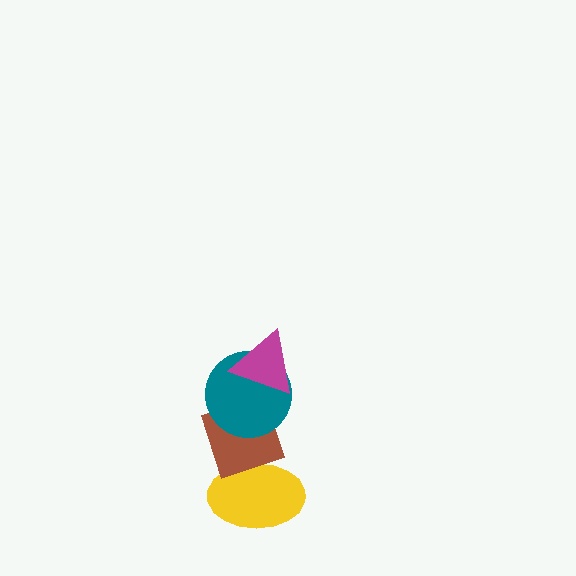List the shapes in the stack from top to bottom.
From top to bottom: the magenta triangle, the teal circle, the brown diamond, the yellow ellipse.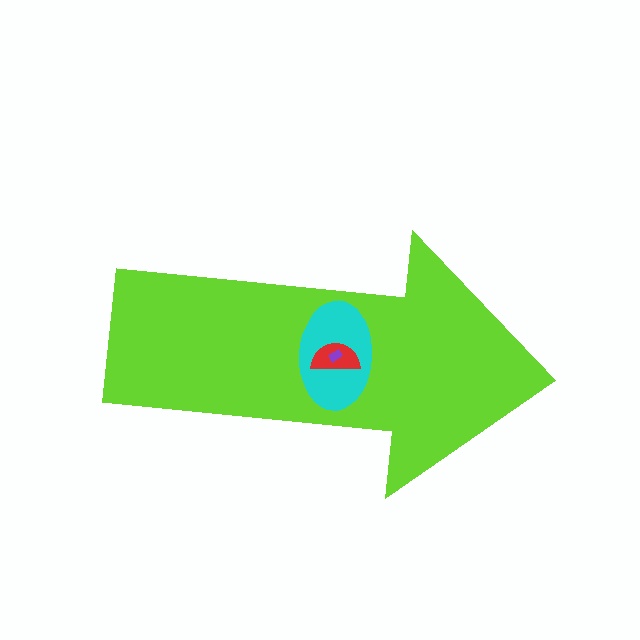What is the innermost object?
The purple rectangle.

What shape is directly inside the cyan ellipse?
The red semicircle.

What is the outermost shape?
The lime arrow.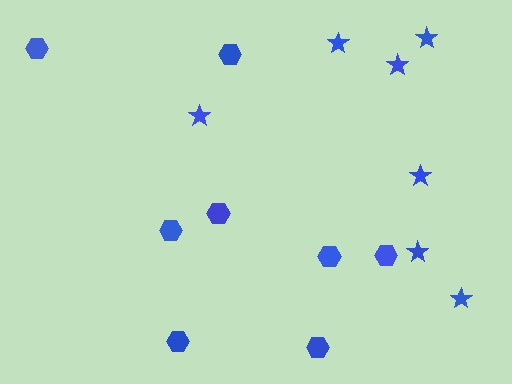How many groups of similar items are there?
There are 2 groups: one group of hexagons (8) and one group of stars (7).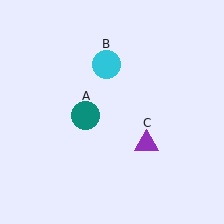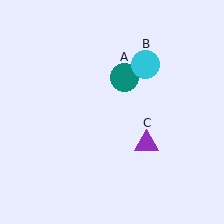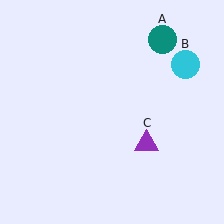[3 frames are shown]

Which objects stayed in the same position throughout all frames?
Purple triangle (object C) remained stationary.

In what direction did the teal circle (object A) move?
The teal circle (object A) moved up and to the right.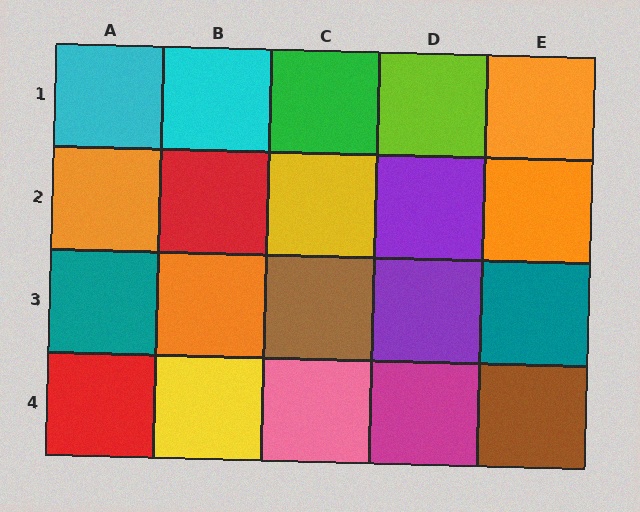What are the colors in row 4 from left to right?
Red, yellow, pink, magenta, brown.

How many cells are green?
1 cell is green.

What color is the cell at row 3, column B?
Orange.